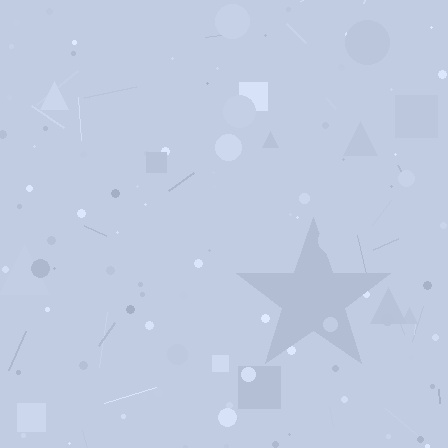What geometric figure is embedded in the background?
A star is embedded in the background.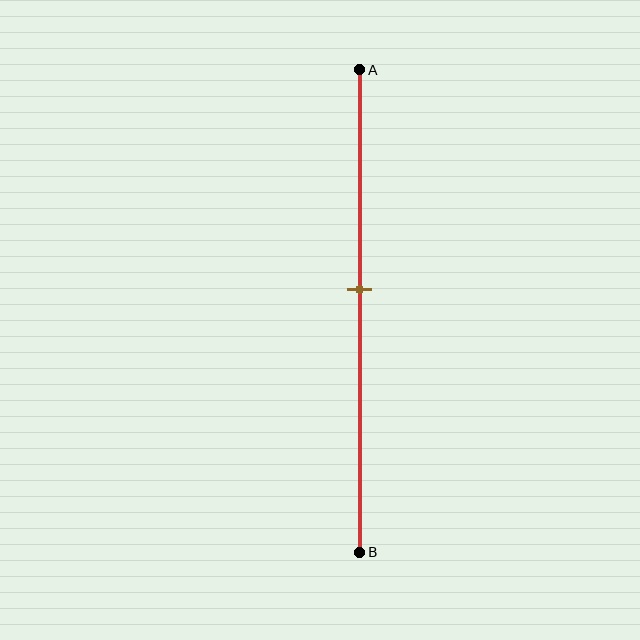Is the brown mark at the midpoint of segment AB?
No, the mark is at about 45% from A, not at the 50% midpoint.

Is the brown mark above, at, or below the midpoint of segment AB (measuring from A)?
The brown mark is above the midpoint of segment AB.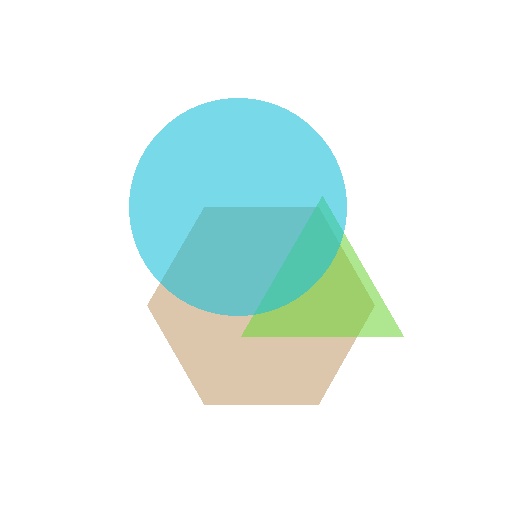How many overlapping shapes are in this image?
There are 3 overlapping shapes in the image.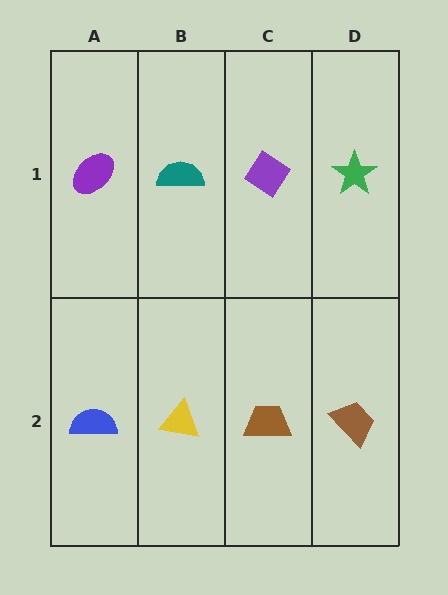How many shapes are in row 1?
4 shapes.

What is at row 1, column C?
A purple diamond.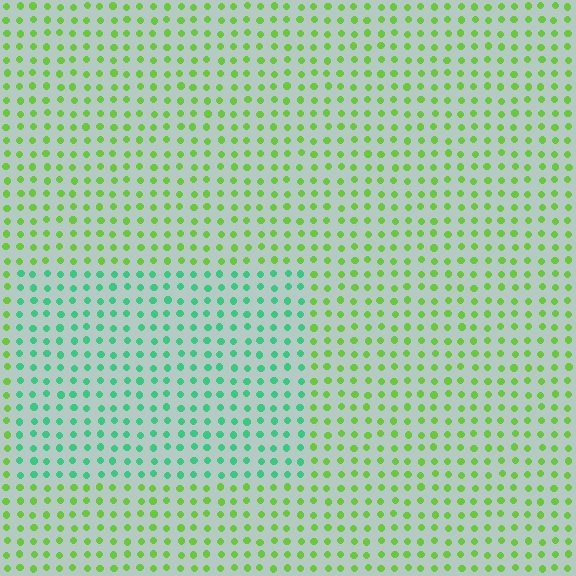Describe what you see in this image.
The image is filled with small lime elements in a uniform arrangement. A rectangle-shaped region is visible where the elements are tinted to a slightly different hue, forming a subtle color boundary.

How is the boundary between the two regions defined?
The boundary is defined purely by a slight shift in hue (about 50 degrees). Spacing, size, and orientation are identical on both sides.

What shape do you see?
I see a rectangle.